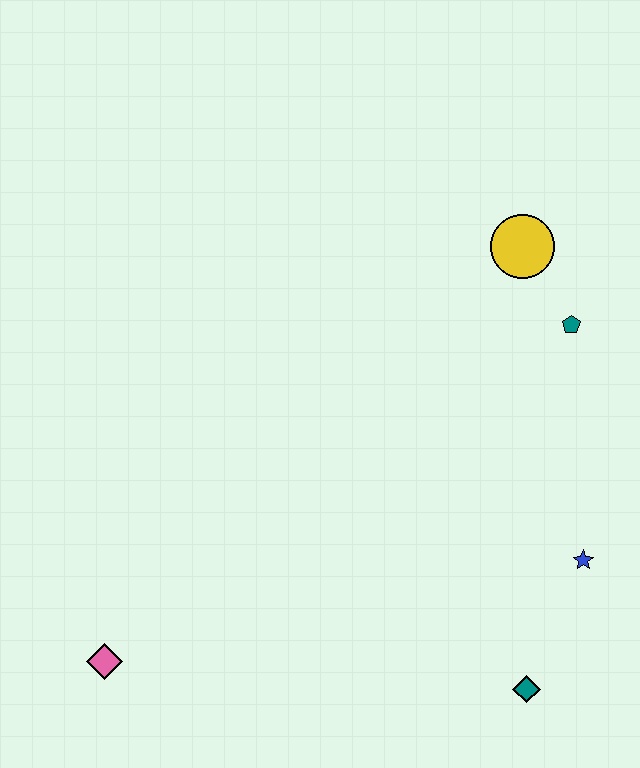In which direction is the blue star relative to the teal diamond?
The blue star is above the teal diamond.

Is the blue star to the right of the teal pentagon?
Yes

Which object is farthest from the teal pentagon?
The pink diamond is farthest from the teal pentagon.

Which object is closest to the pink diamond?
The teal diamond is closest to the pink diamond.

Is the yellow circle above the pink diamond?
Yes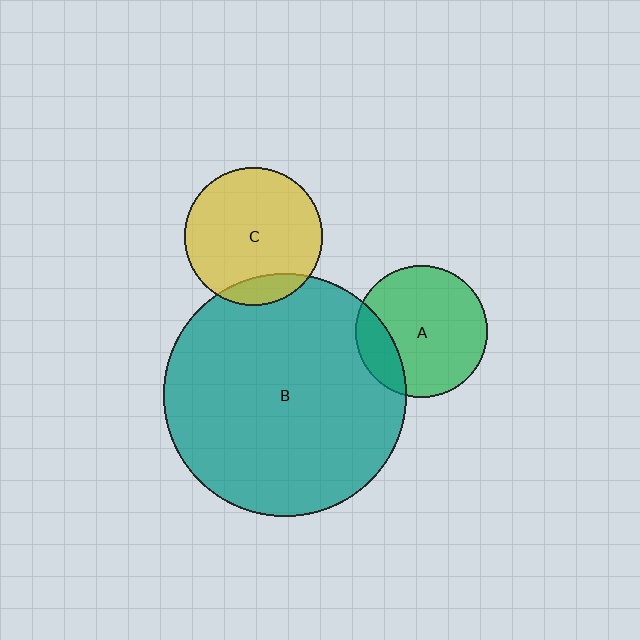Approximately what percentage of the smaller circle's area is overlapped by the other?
Approximately 10%.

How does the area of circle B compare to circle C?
Approximately 3.1 times.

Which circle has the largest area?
Circle B (teal).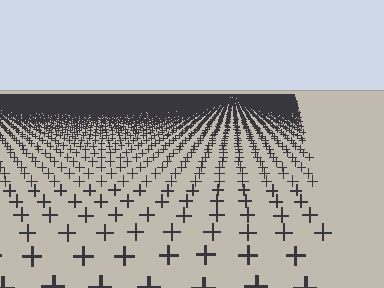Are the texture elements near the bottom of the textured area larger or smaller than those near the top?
Larger. Near the bottom, elements are closer to the viewer and appear at a bigger on-screen size.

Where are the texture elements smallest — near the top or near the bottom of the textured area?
Near the top.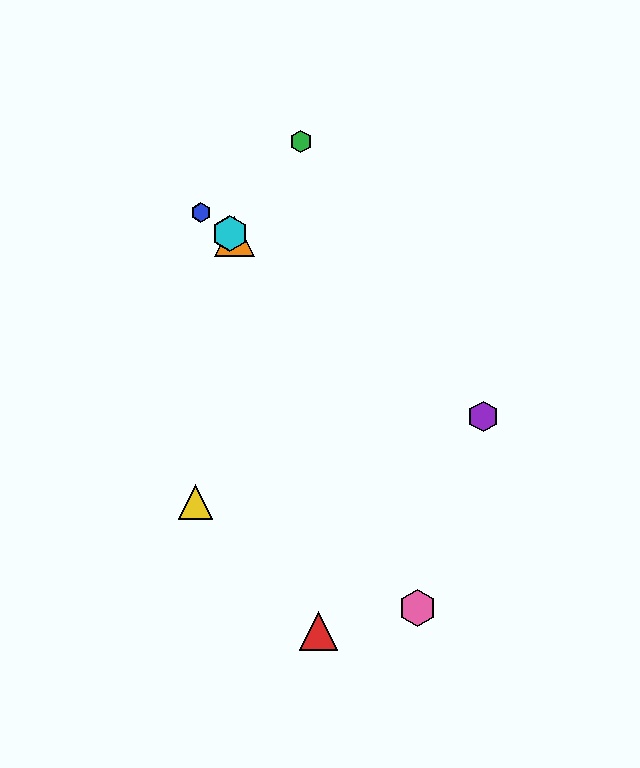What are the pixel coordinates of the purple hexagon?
The purple hexagon is at (483, 417).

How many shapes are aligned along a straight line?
4 shapes (the blue hexagon, the purple hexagon, the orange triangle, the cyan hexagon) are aligned along a straight line.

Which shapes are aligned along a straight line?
The blue hexagon, the purple hexagon, the orange triangle, the cyan hexagon are aligned along a straight line.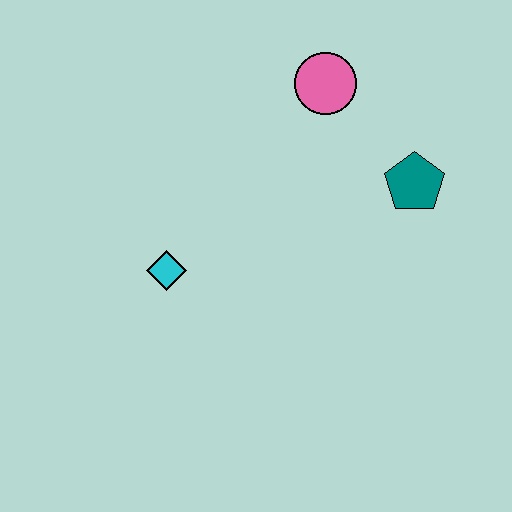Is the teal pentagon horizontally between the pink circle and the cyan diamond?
No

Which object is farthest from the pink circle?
The cyan diamond is farthest from the pink circle.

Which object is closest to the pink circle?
The teal pentagon is closest to the pink circle.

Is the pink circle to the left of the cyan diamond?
No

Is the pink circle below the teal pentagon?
No